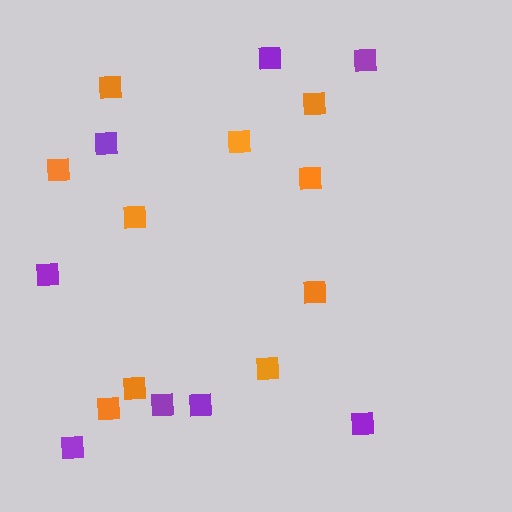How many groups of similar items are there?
There are 2 groups: one group of orange squares (10) and one group of purple squares (8).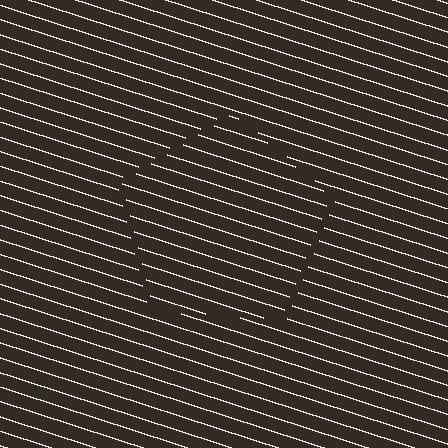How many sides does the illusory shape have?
5 sides — the line-ends trace a pentagon.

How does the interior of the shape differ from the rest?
The interior of the shape contains the same grating, shifted by half a period — the contour is defined by the phase discontinuity where line-ends from the inner and outer gratings abut.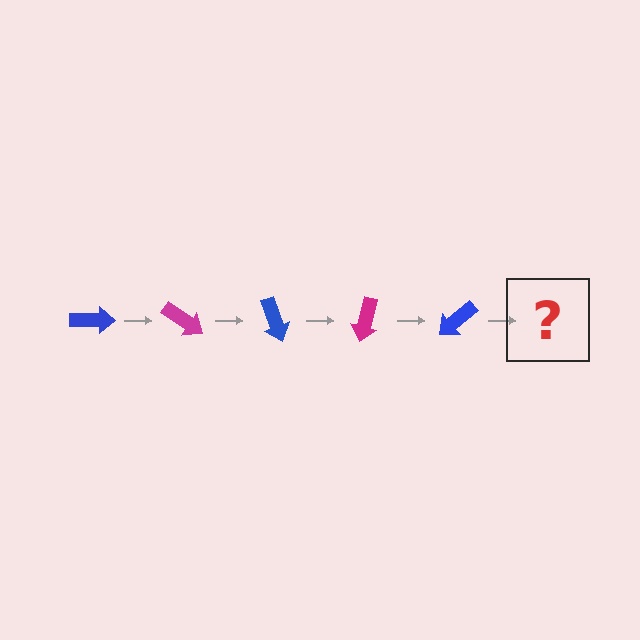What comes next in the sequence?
The next element should be a magenta arrow, rotated 175 degrees from the start.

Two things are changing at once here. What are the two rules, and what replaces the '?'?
The two rules are that it rotates 35 degrees each step and the color cycles through blue and magenta. The '?' should be a magenta arrow, rotated 175 degrees from the start.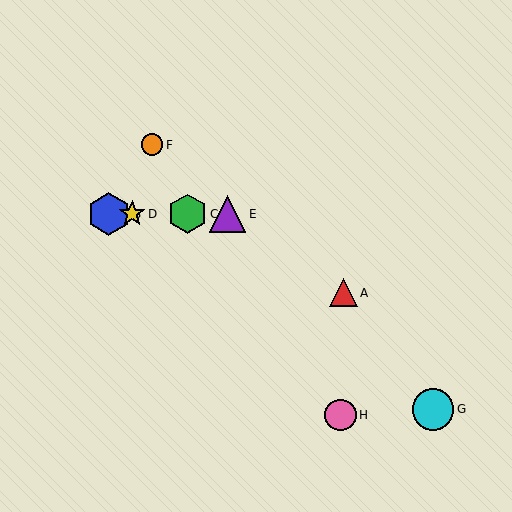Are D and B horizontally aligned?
Yes, both are at y≈214.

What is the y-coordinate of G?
Object G is at y≈409.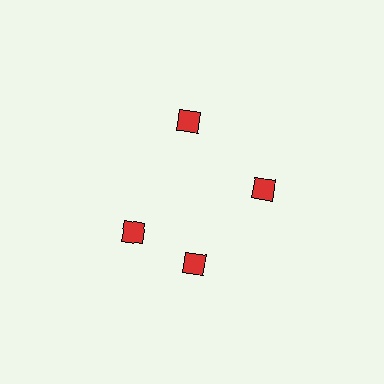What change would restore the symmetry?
The symmetry would be restored by rotating it back into even spacing with its neighbors so that all 4 diamonds sit at equal angles and equal distance from the center.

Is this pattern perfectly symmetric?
No. The 4 red diamonds are arranged in a ring, but one element near the 9 o'clock position is rotated out of alignment along the ring, breaking the 4-fold rotational symmetry.